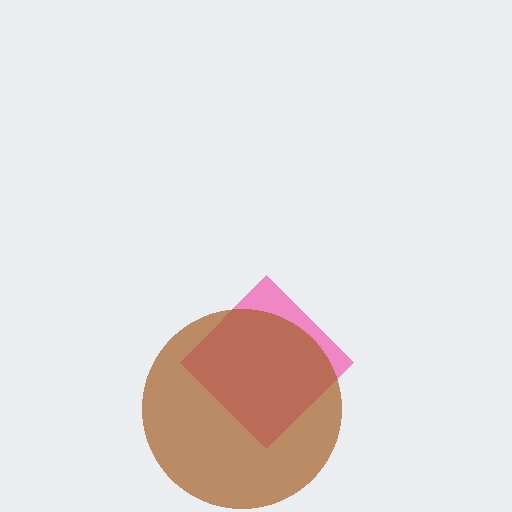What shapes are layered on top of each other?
The layered shapes are: a pink diamond, a brown circle.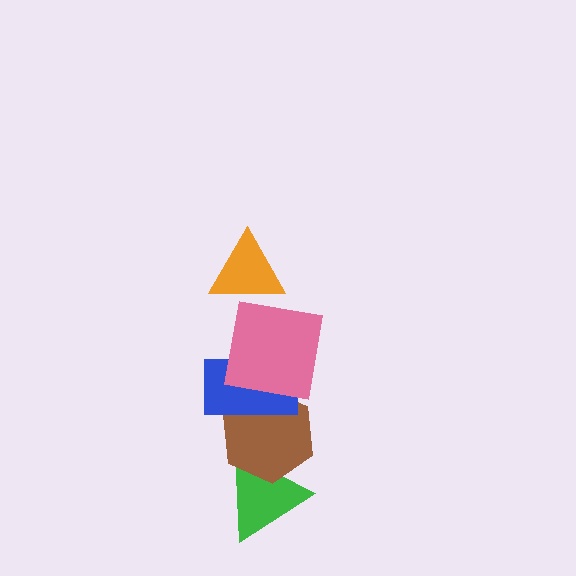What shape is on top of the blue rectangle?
The pink square is on top of the blue rectangle.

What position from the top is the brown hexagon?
The brown hexagon is 4th from the top.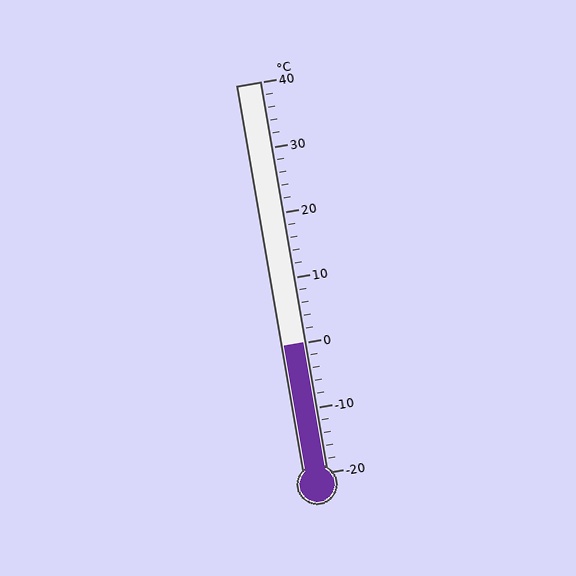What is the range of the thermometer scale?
The thermometer scale ranges from -20°C to 40°C.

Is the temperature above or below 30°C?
The temperature is below 30°C.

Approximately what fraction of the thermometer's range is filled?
The thermometer is filled to approximately 35% of its range.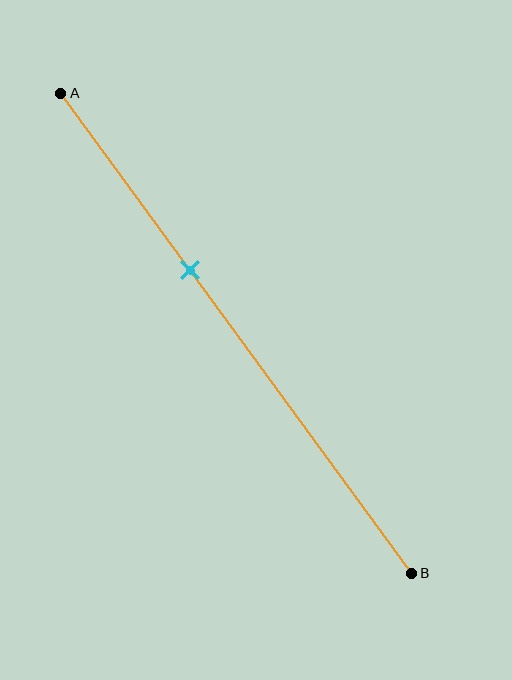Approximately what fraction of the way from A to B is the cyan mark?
The cyan mark is approximately 35% of the way from A to B.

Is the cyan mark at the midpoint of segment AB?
No, the mark is at about 35% from A, not at the 50% midpoint.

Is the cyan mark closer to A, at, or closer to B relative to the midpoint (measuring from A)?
The cyan mark is closer to point A than the midpoint of segment AB.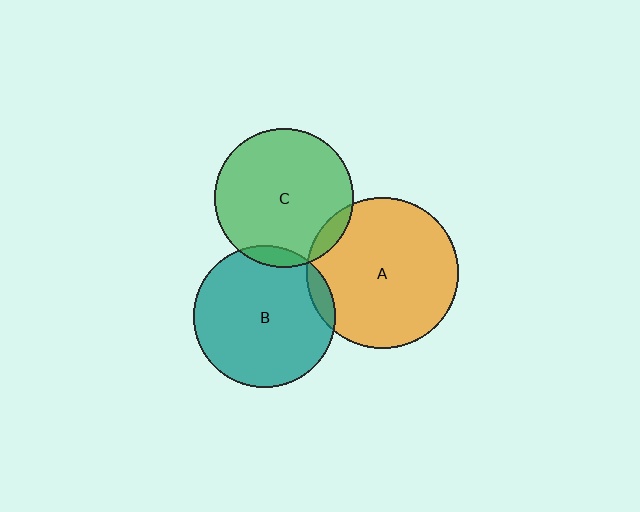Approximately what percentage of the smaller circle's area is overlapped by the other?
Approximately 5%.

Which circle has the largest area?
Circle A (orange).